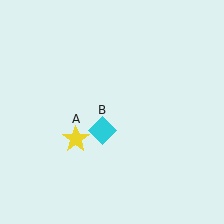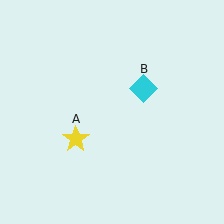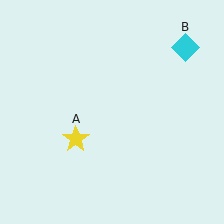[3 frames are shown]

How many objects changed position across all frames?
1 object changed position: cyan diamond (object B).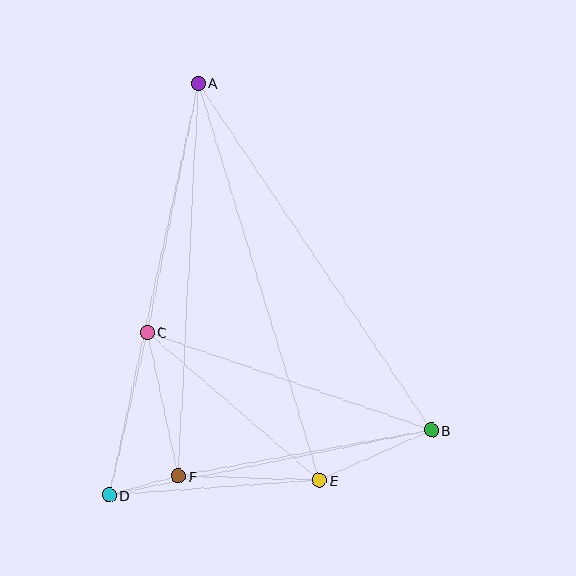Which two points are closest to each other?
Points D and F are closest to each other.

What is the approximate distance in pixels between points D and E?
The distance between D and E is approximately 211 pixels.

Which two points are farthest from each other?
Points A and D are farthest from each other.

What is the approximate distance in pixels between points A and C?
The distance between A and C is approximately 254 pixels.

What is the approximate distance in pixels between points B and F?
The distance between B and F is approximately 257 pixels.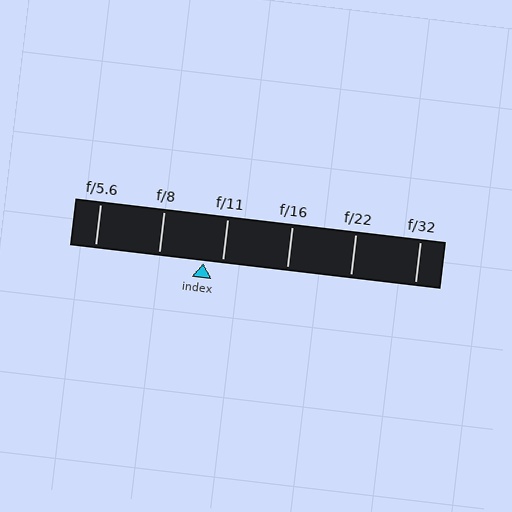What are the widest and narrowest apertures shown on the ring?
The widest aperture shown is f/5.6 and the narrowest is f/32.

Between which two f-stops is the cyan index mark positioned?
The index mark is between f/8 and f/11.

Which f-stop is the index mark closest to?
The index mark is closest to f/11.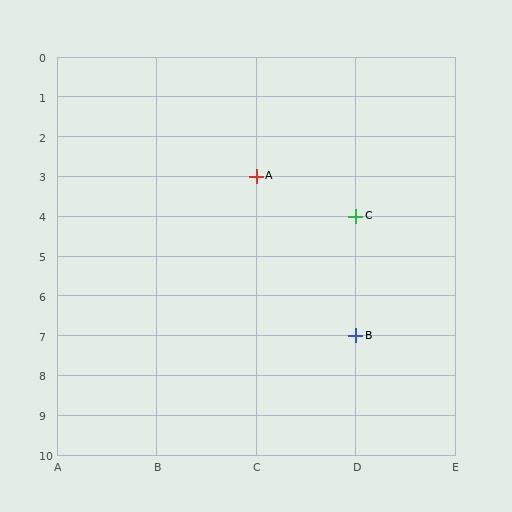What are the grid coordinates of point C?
Point C is at grid coordinates (D, 4).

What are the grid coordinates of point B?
Point B is at grid coordinates (D, 7).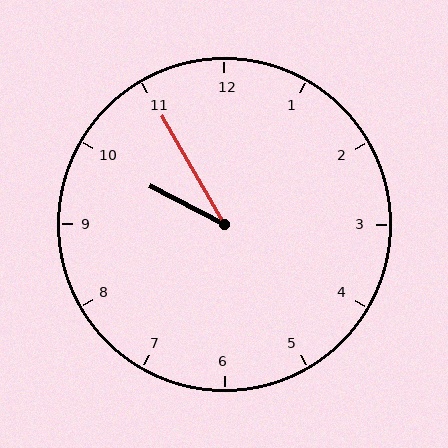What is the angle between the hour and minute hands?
Approximately 32 degrees.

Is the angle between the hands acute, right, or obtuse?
It is acute.